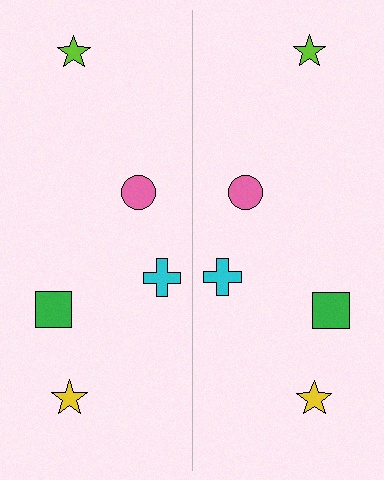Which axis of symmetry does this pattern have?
The pattern has a vertical axis of symmetry running through the center of the image.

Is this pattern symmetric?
Yes, this pattern has bilateral (reflection) symmetry.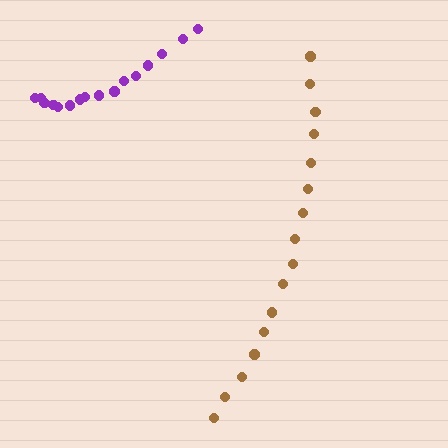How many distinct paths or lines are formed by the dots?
There are 2 distinct paths.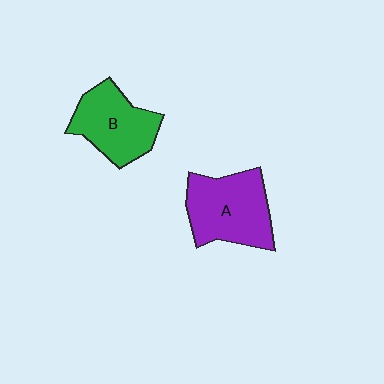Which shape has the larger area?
Shape A (purple).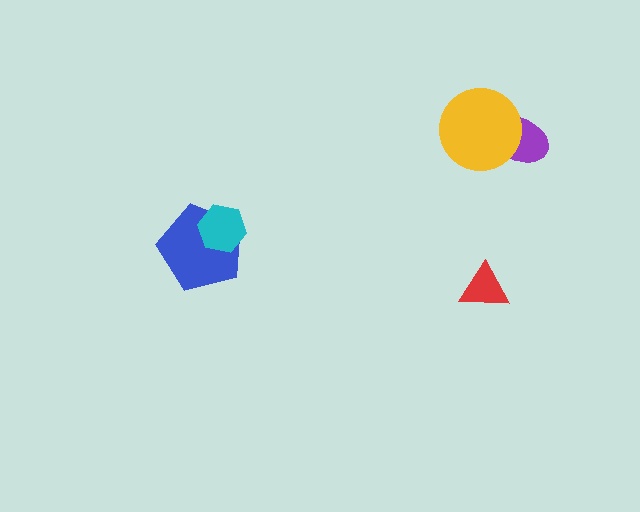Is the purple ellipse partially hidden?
Yes, it is partially covered by another shape.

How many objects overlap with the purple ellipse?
1 object overlaps with the purple ellipse.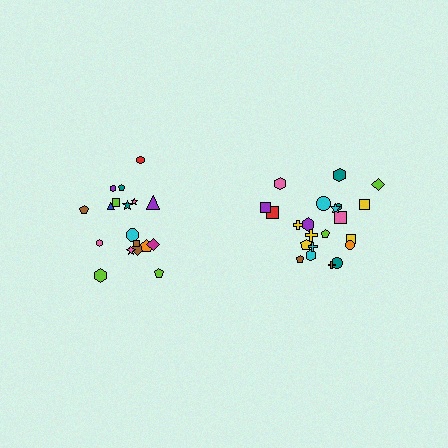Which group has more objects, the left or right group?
The right group.